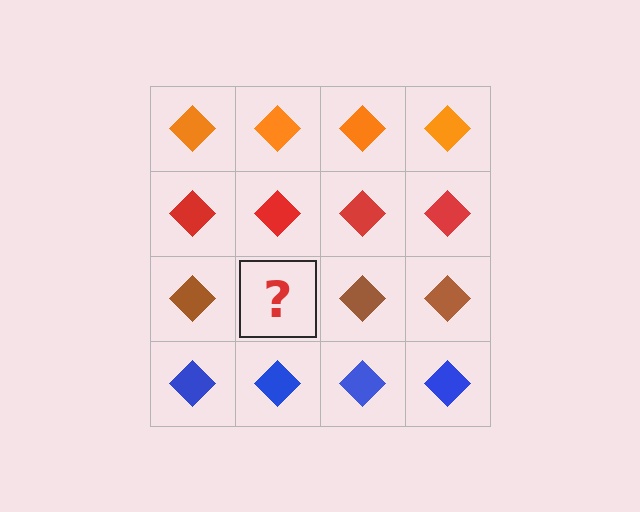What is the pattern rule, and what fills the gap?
The rule is that each row has a consistent color. The gap should be filled with a brown diamond.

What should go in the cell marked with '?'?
The missing cell should contain a brown diamond.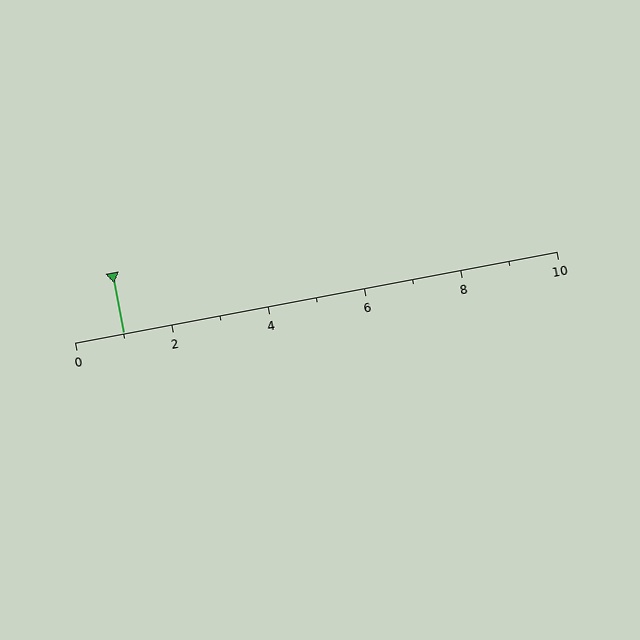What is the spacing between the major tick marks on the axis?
The major ticks are spaced 2 apart.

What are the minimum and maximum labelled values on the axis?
The axis runs from 0 to 10.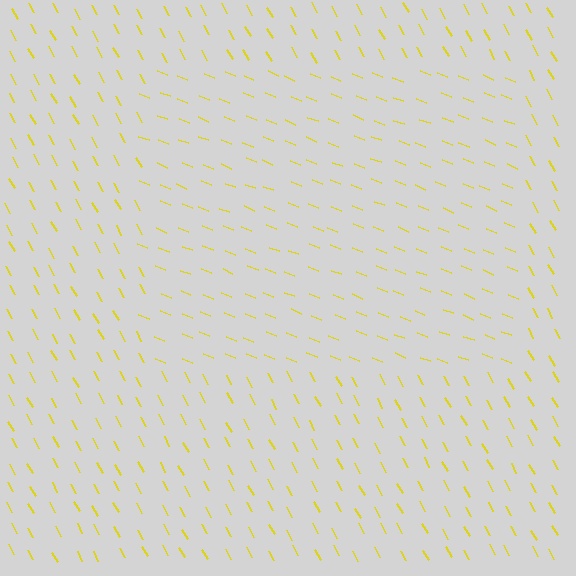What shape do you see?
I see a rectangle.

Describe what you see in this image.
The image is filled with small yellow line segments. A rectangle region in the image has lines oriented differently from the surrounding lines, creating a visible texture boundary.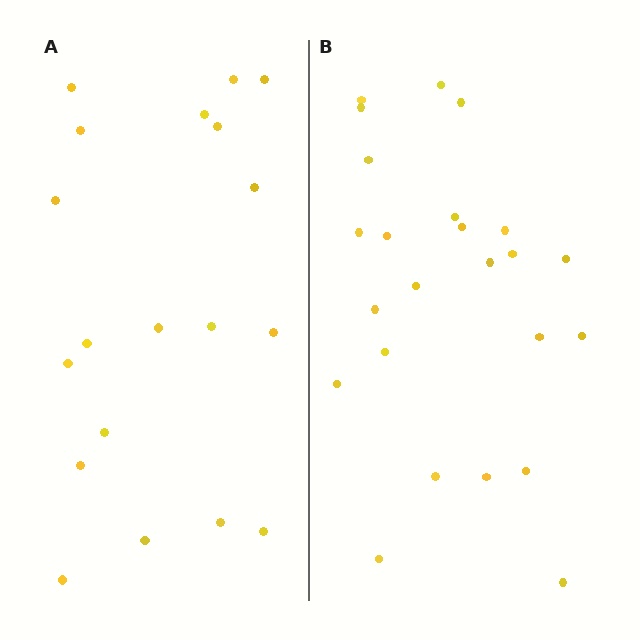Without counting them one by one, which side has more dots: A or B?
Region B (the right region) has more dots.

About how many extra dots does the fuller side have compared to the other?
Region B has about 5 more dots than region A.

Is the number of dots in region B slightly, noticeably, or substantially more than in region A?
Region B has noticeably more, but not dramatically so. The ratio is roughly 1.3 to 1.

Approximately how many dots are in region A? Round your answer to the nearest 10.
About 20 dots. (The exact count is 19, which rounds to 20.)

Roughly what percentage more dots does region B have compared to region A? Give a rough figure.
About 25% more.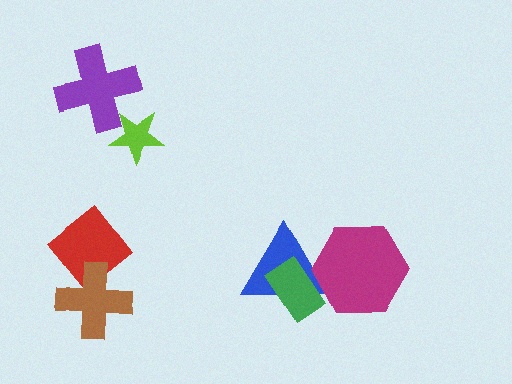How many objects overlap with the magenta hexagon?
2 objects overlap with the magenta hexagon.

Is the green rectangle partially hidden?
Yes, it is partially covered by another shape.